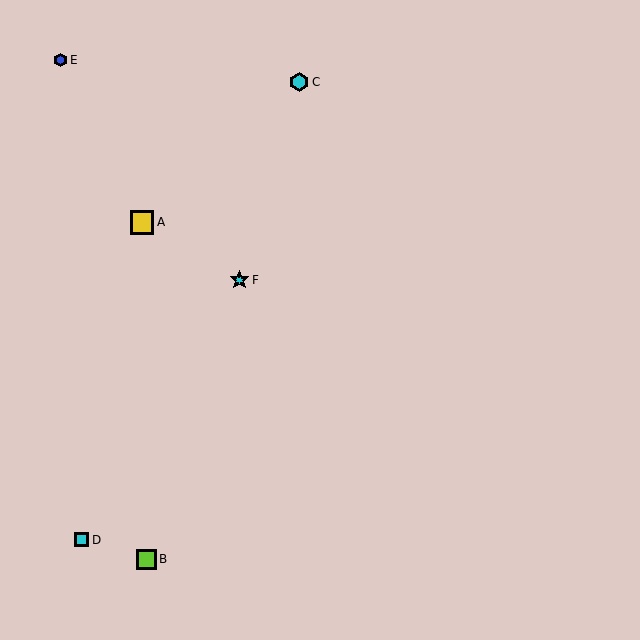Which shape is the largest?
The yellow square (labeled A) is the largest.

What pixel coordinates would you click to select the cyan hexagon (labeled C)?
Click at (299, 82) to select the cyan hexagon C.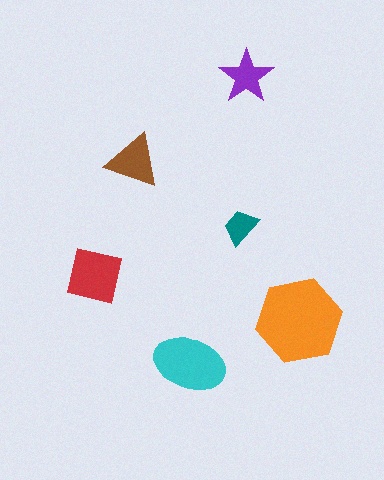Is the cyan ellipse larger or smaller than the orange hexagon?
Smaller.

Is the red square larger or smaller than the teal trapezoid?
Larger.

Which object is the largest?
The orange hexagon.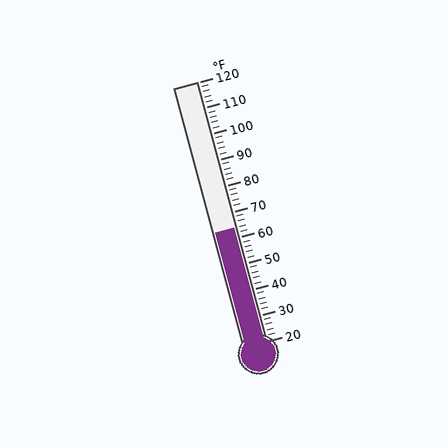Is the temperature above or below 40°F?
The temperature is above 40°F.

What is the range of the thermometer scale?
The thermometer scale ranges from 20°F to 120°F.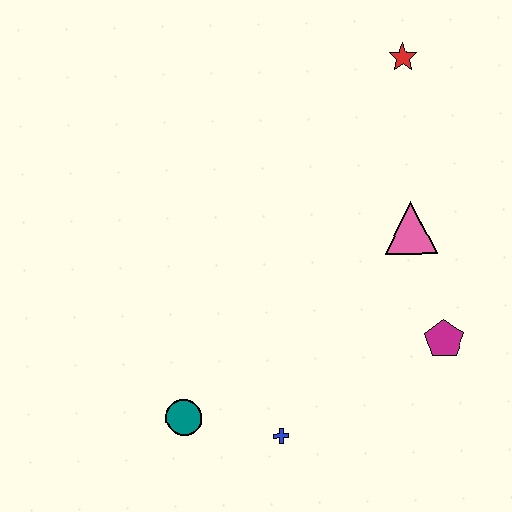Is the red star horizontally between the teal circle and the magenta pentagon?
Yes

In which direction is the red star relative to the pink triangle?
The red star is above the pink triangle.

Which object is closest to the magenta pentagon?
The pink triangle is closest to the magenta pentagon.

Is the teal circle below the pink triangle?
Yes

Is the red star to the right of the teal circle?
Yes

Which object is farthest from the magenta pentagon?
The red star is farthest from the magenta pentagon.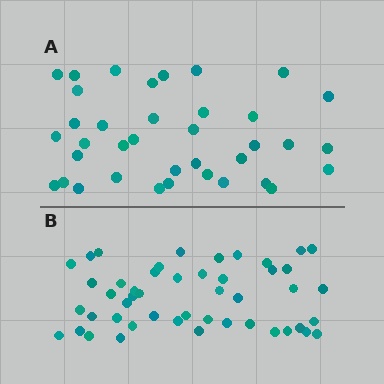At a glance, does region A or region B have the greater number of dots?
Region B (the bottom region) has more dots.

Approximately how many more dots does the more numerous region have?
Region B has roughly 12 or so more dots than region A.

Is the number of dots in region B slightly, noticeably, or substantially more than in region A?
Region B has noticeably more, but not dramatically so. The ratio is roughly 1.3 to 1.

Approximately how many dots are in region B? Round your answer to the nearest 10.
About 50 dots. (The exact count is 48, which rounds to 50.)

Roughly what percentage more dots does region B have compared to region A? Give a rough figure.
About 30% more.